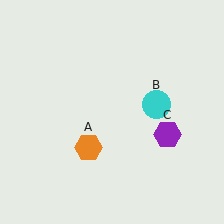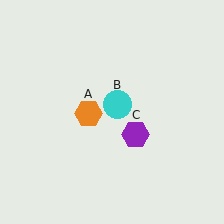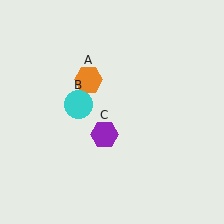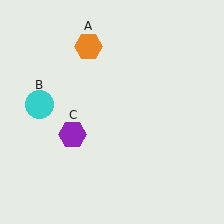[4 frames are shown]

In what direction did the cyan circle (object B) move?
The cyan circle (object B) moved left.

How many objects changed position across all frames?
3 objects changed position: orange hexagon (object A), cyan circle (object B), purple hexagon (object C).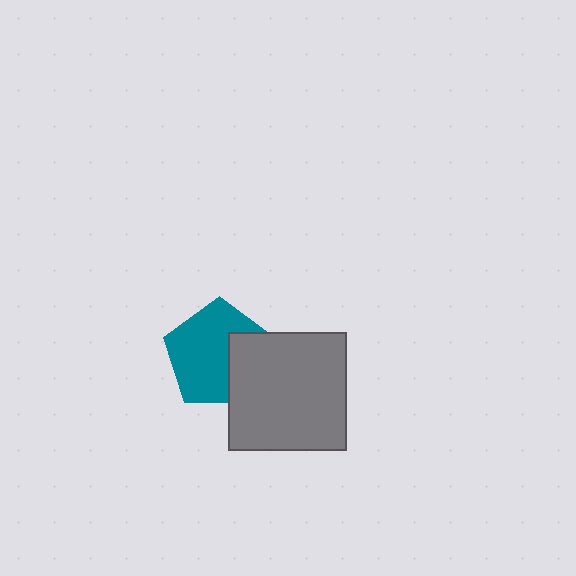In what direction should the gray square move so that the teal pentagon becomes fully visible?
The gray square should move right. That is the shortest direction to clear the overlap and leave the teal pentagon fully visible.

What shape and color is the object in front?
The object in front is a gray square.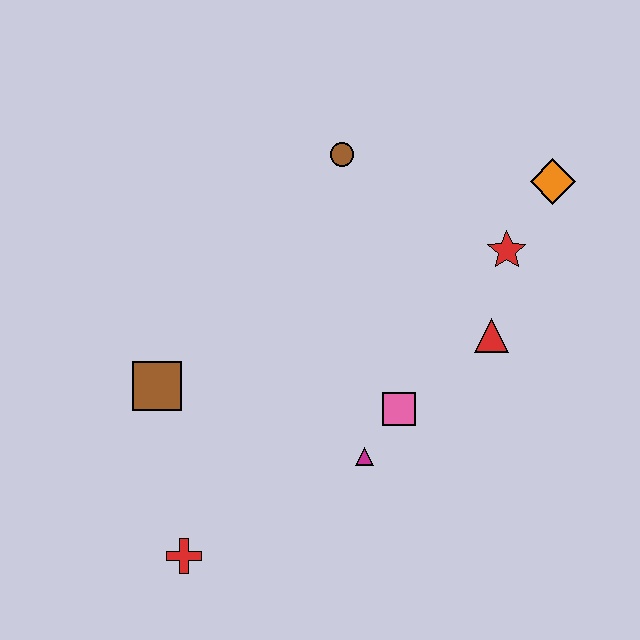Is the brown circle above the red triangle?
Yes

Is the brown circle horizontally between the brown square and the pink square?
Yes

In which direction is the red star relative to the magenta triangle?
The red star is above the magenta triangle.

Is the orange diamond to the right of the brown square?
Yes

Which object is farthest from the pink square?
The orange diamond is farthest from the pink square.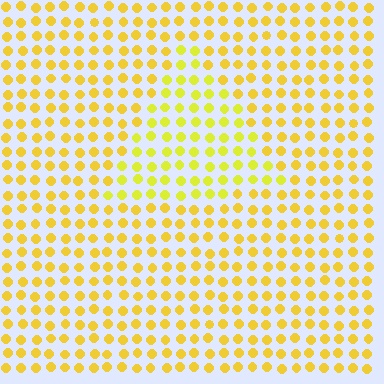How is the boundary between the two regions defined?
The boundary is defined purely by a slight shift in hue (about 18 degrees). Spacing, size, and orientation are identical on both sides.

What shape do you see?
I see a triangle.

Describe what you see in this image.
The image is filled with small yellow elements in a uniform arrangement. A triangle-shaped region is visible where the elements are tinted to a slightly different hue, forming a subtle color boundary.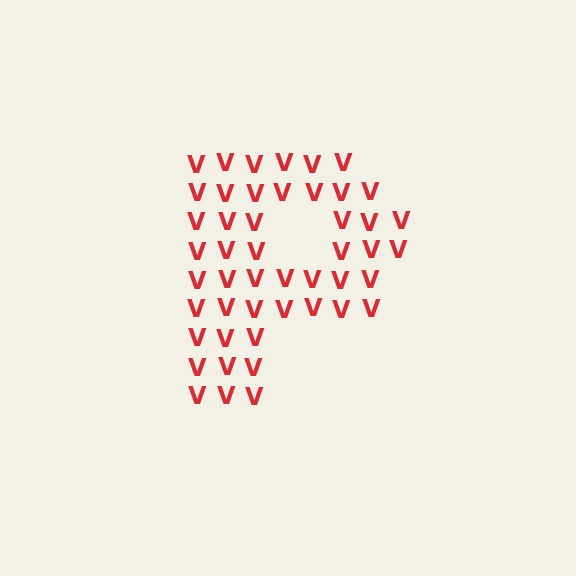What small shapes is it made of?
It is made of small letter V's.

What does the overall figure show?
The overall figure shows the letter P.